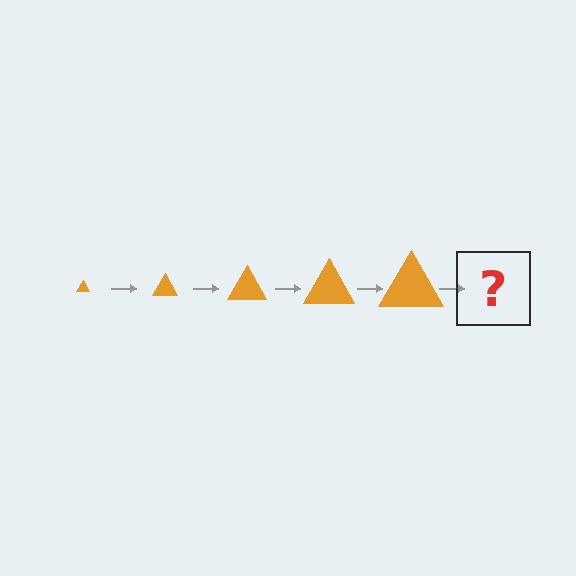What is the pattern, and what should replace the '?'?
The pattern is that the triangle gets progressively larger each step. The '?' should be an orange triangle, larger than the previous one.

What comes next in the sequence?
The next element should be an orange triangle, larger than the previous one.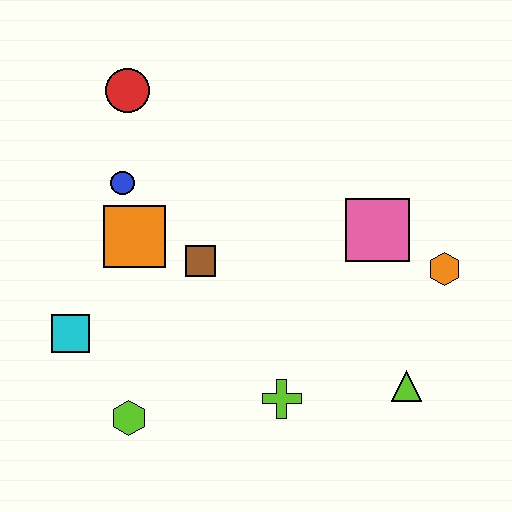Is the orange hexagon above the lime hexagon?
Yes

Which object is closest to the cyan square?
The lime hexagon is closest to the cyan square.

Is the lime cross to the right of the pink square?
No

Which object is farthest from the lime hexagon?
The orange hexagon is farthest from the lime hexagon.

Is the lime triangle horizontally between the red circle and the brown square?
No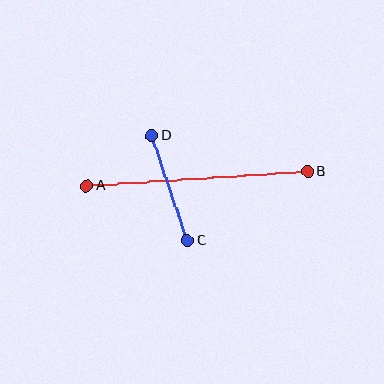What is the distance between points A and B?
The distance is approximately 221 pixels.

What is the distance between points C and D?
The distance is approximately 111 pixels.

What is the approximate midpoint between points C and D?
The midpoint is at approximately (170, 188) pixels.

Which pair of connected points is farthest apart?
Points A and B are farthest apart.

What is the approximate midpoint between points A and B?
The midpoint is at approximately (197, 179) pixels.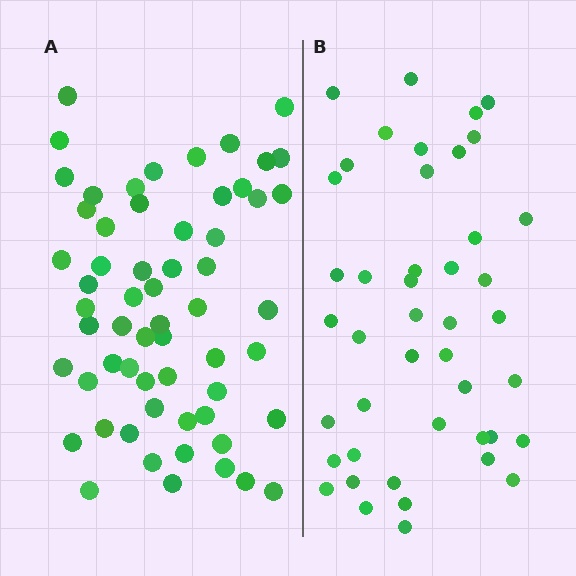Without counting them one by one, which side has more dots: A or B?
Region A (the left region) has more dots.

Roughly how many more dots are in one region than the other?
Region A has approximately 15 more dots than region B.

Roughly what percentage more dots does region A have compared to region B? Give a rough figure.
About 35% more.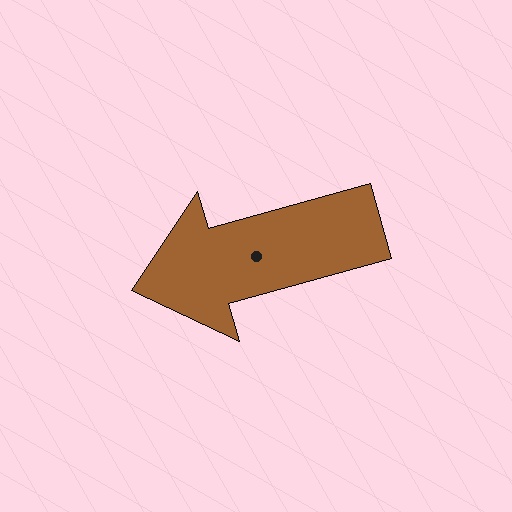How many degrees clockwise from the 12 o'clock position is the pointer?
Approximately 254 degrees.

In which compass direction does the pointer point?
West.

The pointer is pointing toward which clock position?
Roughly 8 o'clock.